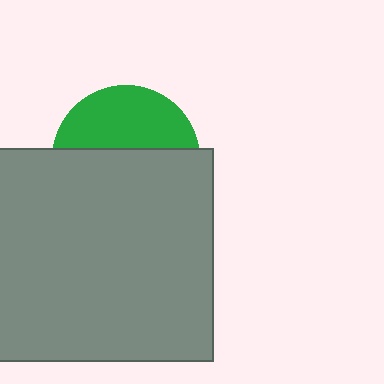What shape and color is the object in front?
The object in front is a gray rectangle.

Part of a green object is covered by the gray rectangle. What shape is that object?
It is a circle.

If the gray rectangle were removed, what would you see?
You would see the complete green circle.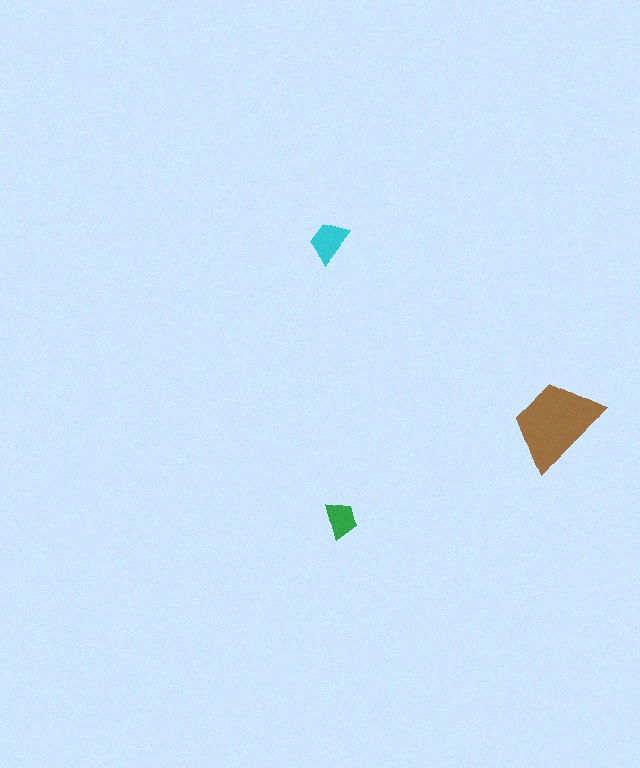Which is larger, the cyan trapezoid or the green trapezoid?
The cyan one.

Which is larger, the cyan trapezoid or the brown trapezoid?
The brown one.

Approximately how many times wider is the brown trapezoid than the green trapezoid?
About 2.5 times wider.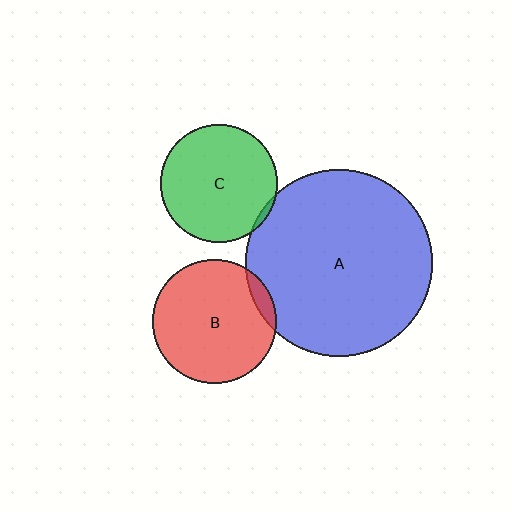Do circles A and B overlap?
Yes.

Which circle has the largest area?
Circle A (blue).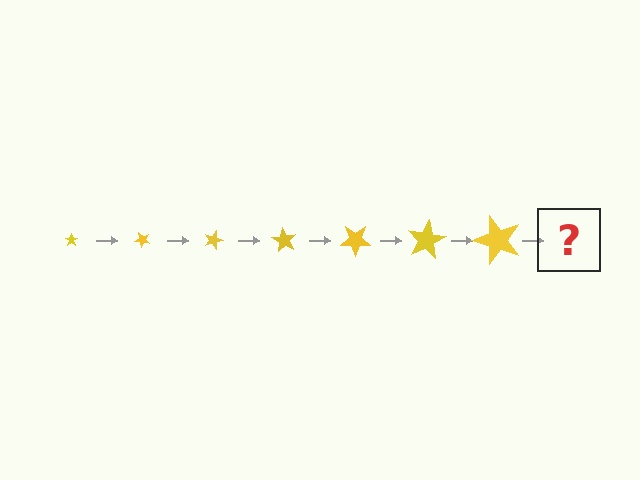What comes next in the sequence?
The next element should be a star, larger than the previous one and rotated 315 degrees from the start.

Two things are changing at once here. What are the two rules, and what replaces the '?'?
The two rules are that the star grows larger each step and it rotates 45 degrees each step. The '?' should be a star, larger than the previous one and rotated 315 degrees from the start.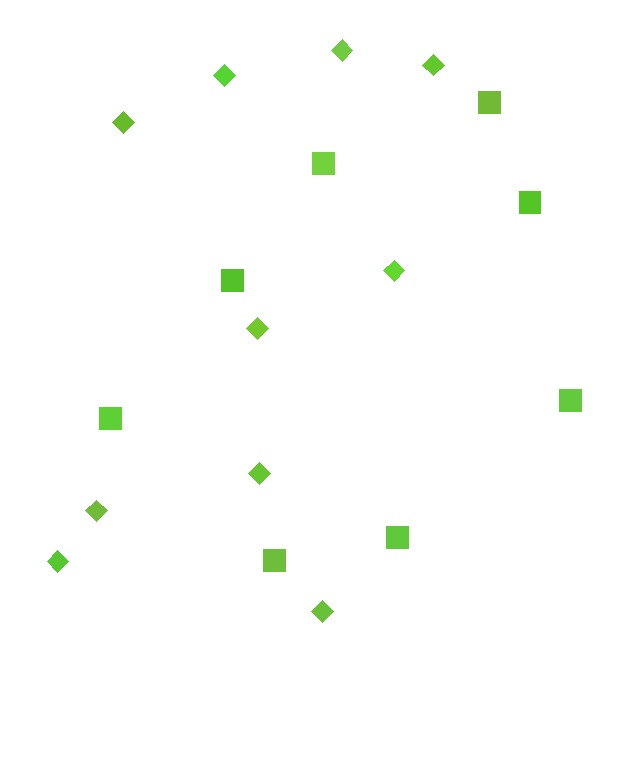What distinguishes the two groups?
There are 2 groups: one group of squares (8) and one group of diamonds (10).